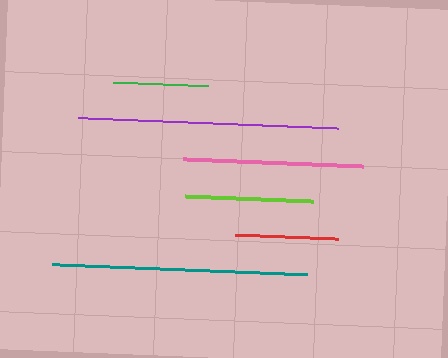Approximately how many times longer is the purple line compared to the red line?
The purple line is approximately 2.5 times the length of the red line.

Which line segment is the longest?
The purple line is the longest at approximately 260 pixels.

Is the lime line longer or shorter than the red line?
The lime line is longer than the red line.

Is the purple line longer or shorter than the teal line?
The purple line is longer than the teal line.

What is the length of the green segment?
The green segment is approximately 95 pixels long.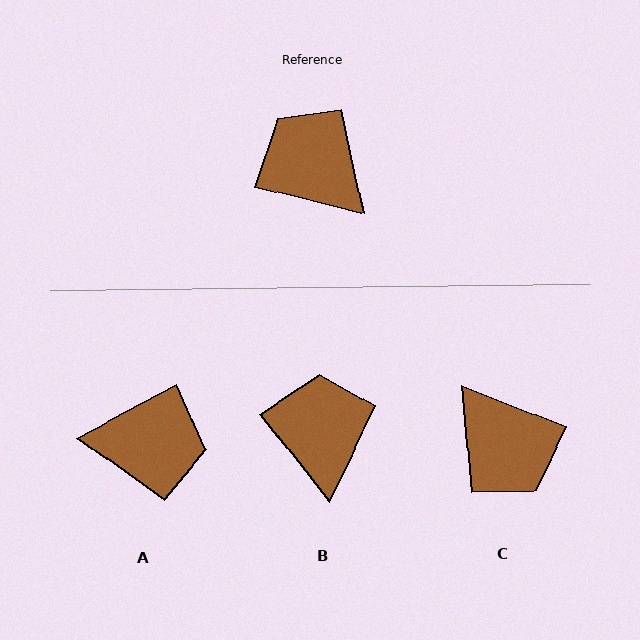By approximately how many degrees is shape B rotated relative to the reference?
Approximately 38 degrees clockwise.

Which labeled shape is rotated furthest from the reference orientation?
C, about 173 degrees away.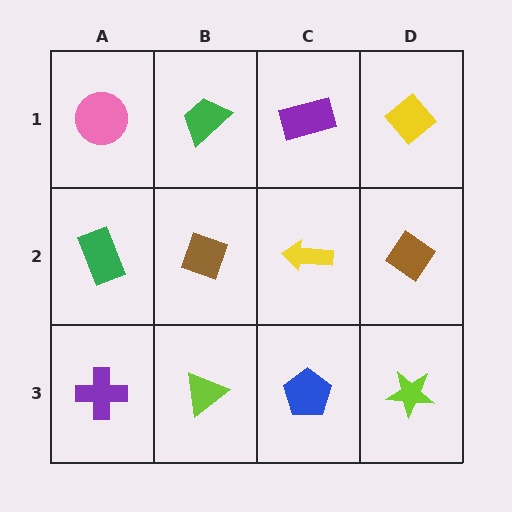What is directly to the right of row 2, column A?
A brown diamond.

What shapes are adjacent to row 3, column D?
A brown diamond (row 2, column D), a blue pentagon (row 3, column C).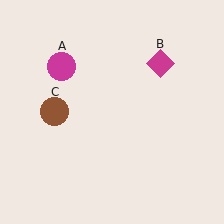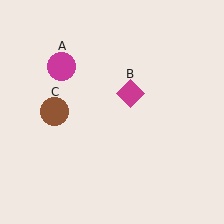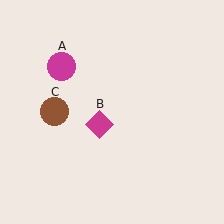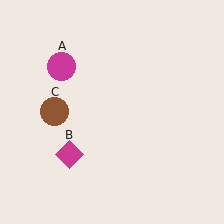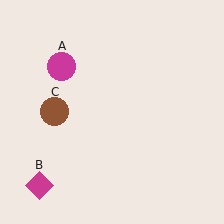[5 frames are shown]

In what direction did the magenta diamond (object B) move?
The magenta diamond (object B) moved down and to the left.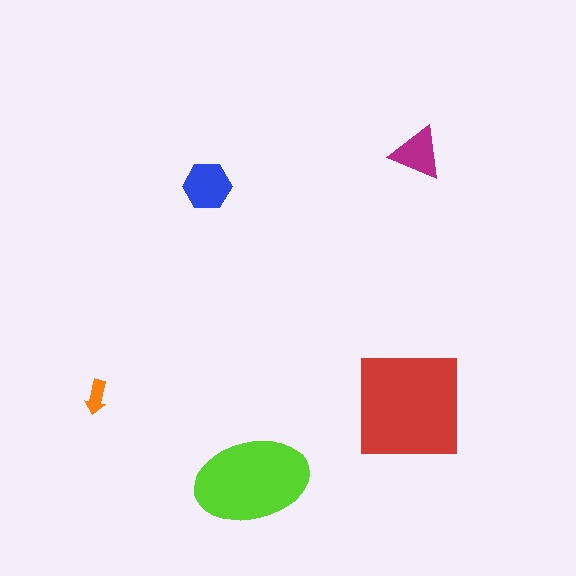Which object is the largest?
The red square.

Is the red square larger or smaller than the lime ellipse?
Larger.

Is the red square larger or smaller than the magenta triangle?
Larger.